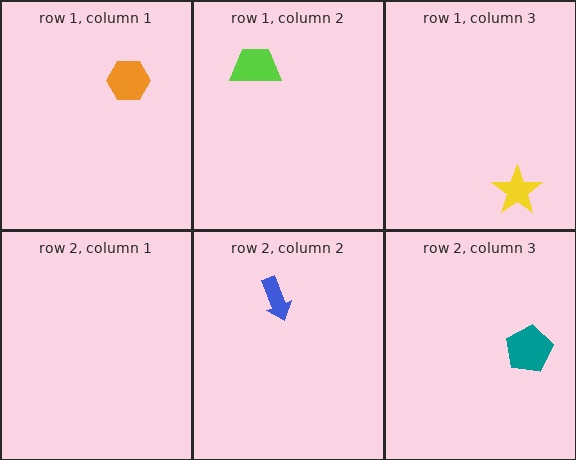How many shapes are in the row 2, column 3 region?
1.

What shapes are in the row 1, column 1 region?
The orange hexagon.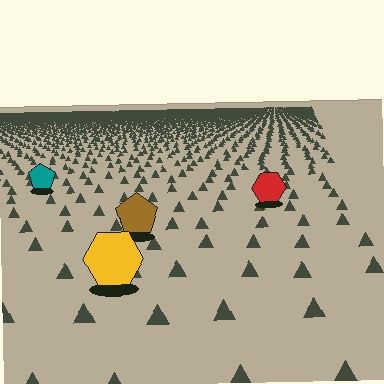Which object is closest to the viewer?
The yellow hexagon is closest. The texture marks near it are larger and more spread out.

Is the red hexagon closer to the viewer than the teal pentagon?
Yes. The red hexagon is closer — you can tell from the texture gradient: the ground texture is coarser near it.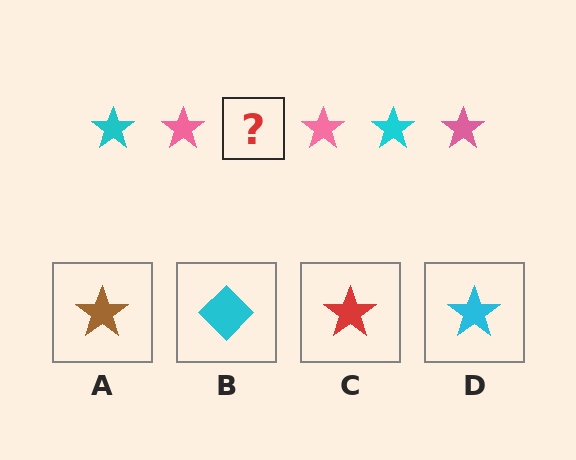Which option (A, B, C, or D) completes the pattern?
D.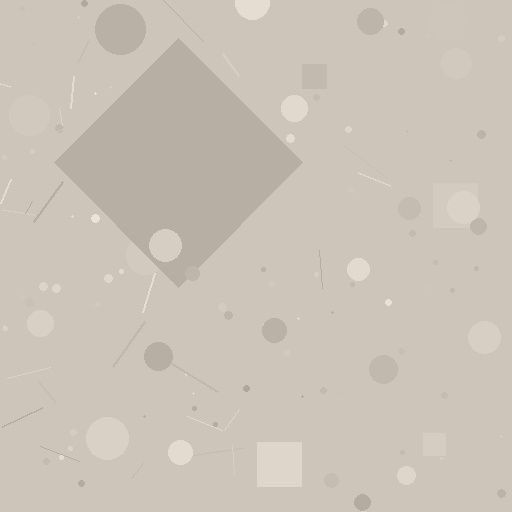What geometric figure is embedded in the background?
A diamond is embedded in the background.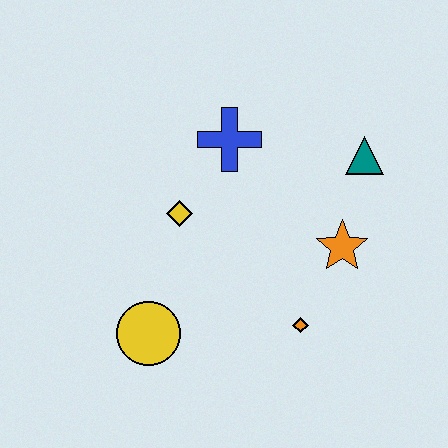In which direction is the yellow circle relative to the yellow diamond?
The yellow circle is below the yellow diamond.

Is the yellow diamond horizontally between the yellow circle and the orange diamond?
Yes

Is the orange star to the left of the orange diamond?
No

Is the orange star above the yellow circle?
Yes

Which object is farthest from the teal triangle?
The yellow circle is farthest from the teal triangle.